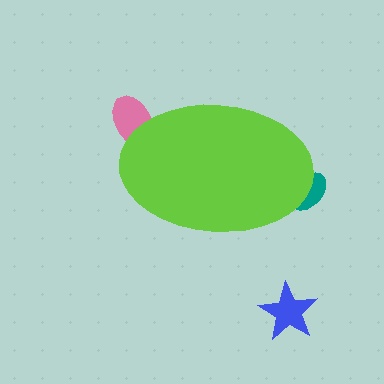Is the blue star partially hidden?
No, the blue star is fully visible.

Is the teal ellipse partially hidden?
Yes, the teal ellipse is partially hidden behind the lime ellipse.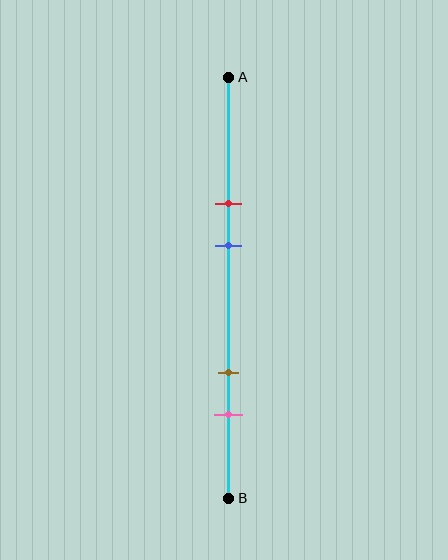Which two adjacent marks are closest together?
The red and blue marks are the closest adjacent pair.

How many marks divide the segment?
There are 4 marks dividing the segment.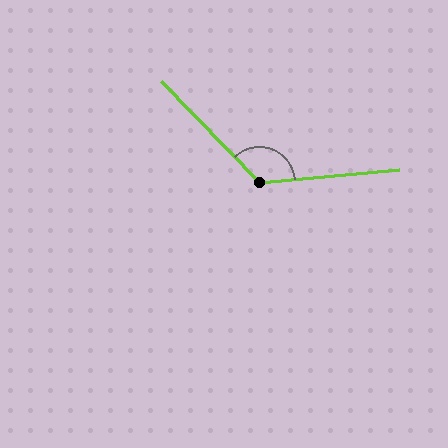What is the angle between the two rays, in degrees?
Approximately 128 degrees.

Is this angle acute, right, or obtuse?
It is obtuse.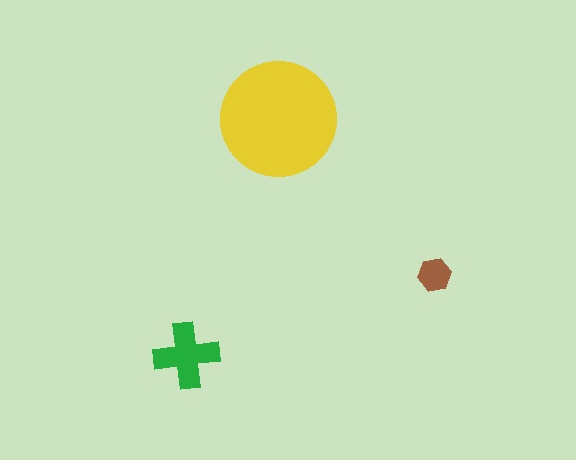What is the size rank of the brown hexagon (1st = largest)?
3rd.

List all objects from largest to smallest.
The yellow circle, the green cross, the brown hexagon.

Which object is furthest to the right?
The brown hexagon is rightmost.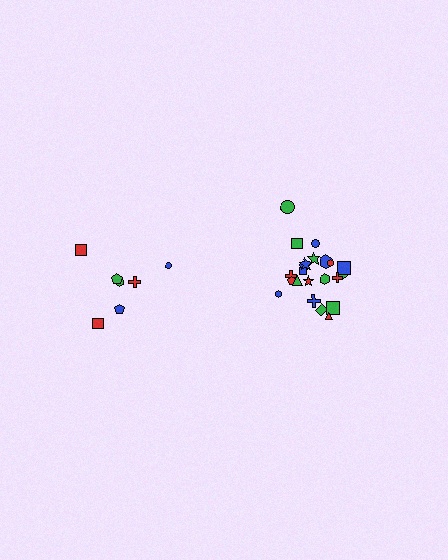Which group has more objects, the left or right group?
The right group.